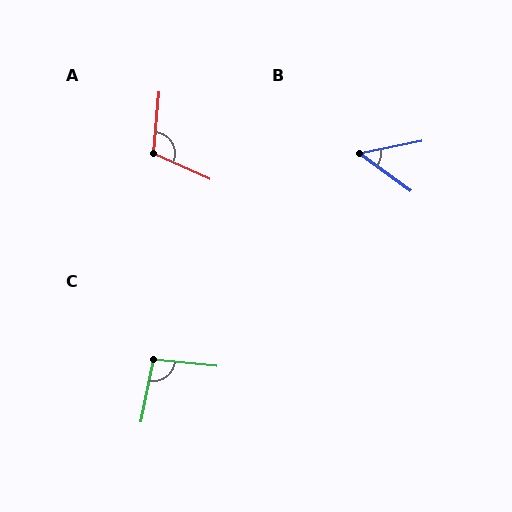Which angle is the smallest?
B, at approximately 47 degrees.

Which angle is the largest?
A, at approximately 110 degrees.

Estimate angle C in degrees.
Approximately 96 degrees.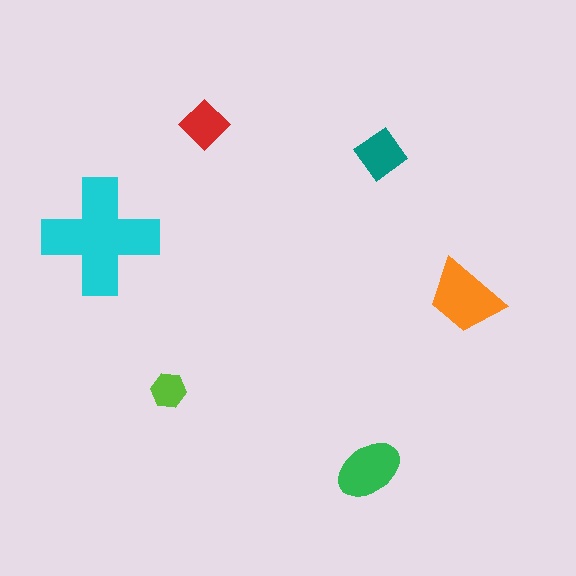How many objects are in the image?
There are 6 objects in the image.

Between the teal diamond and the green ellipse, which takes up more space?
The green ellipse.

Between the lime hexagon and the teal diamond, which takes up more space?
The teal diamond.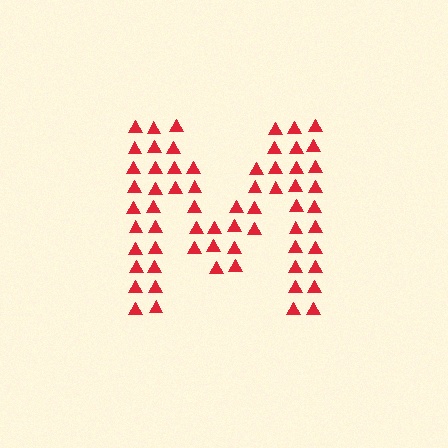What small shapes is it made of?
It is made of small triangles.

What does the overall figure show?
The overall figure shows the letter M.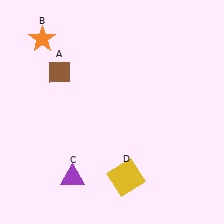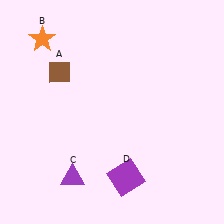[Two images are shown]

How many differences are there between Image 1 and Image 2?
There is 1 difference between the two images.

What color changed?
The square (D) changed from yellow in Image 1 to purple in Image 2.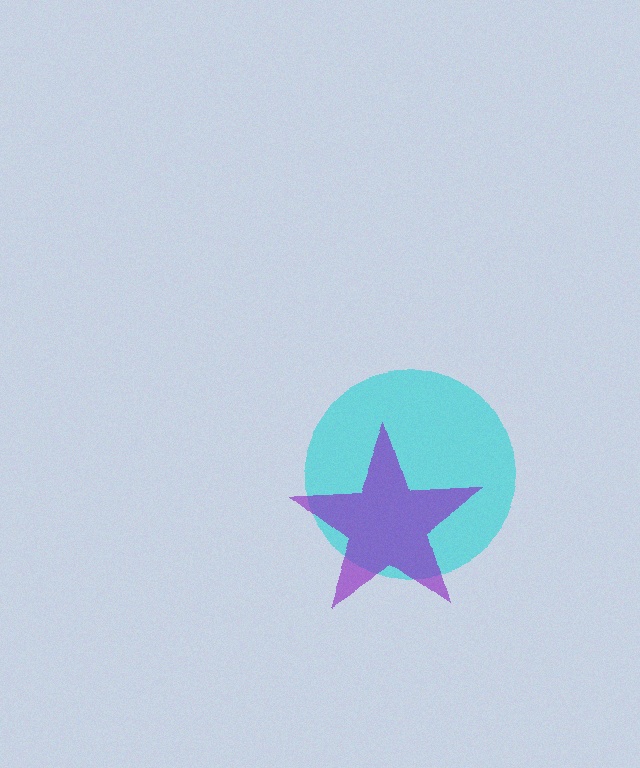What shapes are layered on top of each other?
The layered shapes are: a cyan circle, a purple star.